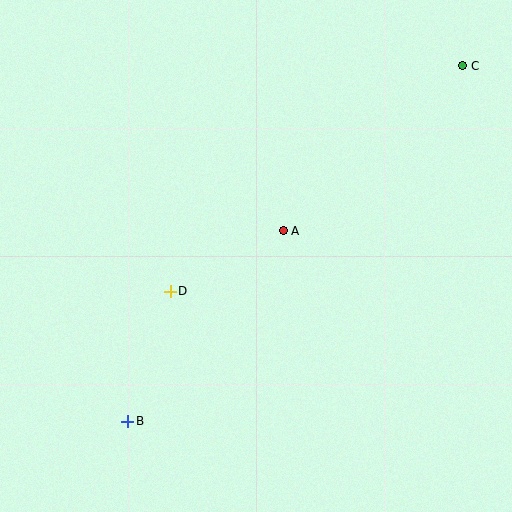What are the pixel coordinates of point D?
Point D is at (170, 291).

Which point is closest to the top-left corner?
Point D is closest to the top-left corner.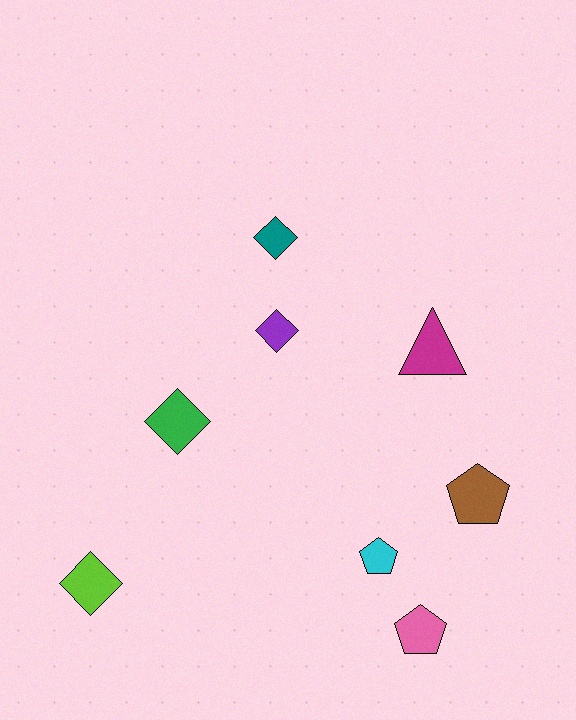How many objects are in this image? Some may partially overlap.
There are 8 objects.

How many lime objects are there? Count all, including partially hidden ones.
There is 1 lime object.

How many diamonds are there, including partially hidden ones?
There are 4 diamonds.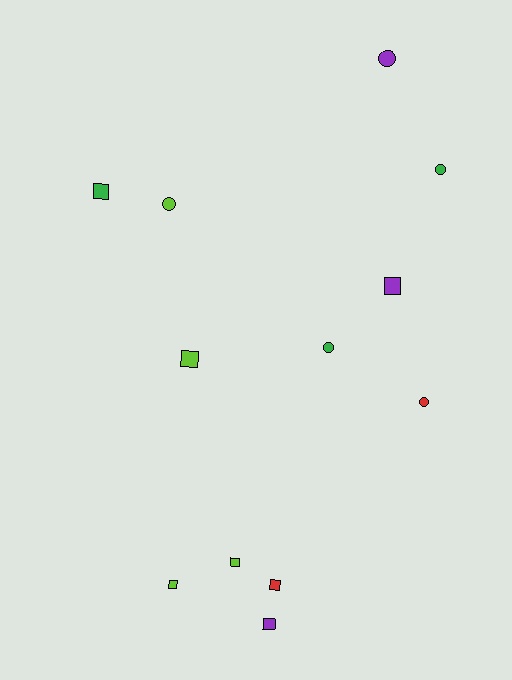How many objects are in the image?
There are 12 objects.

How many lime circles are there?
There is 1 lime circle.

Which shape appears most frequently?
Square, with 7 objects.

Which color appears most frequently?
Lime, with 4 objects.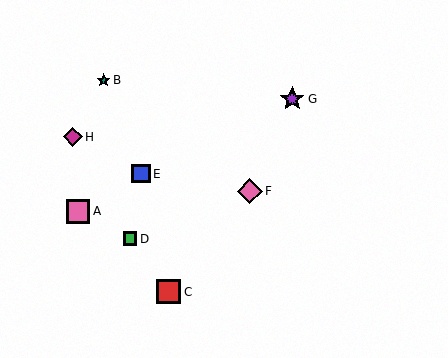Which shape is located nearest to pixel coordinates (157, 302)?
The red square (labeled C) at (169, 292) is nearest to that location.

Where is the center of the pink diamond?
The center of the pink diamond is at (250, 191).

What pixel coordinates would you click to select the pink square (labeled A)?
Click at (78, 211) to select the pink square A.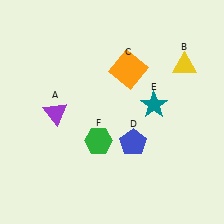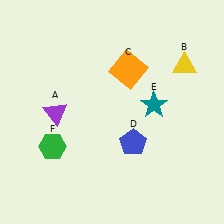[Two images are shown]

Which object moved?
The green hexagon (F) moved left.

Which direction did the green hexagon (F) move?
The green hexagon (F) moved left.